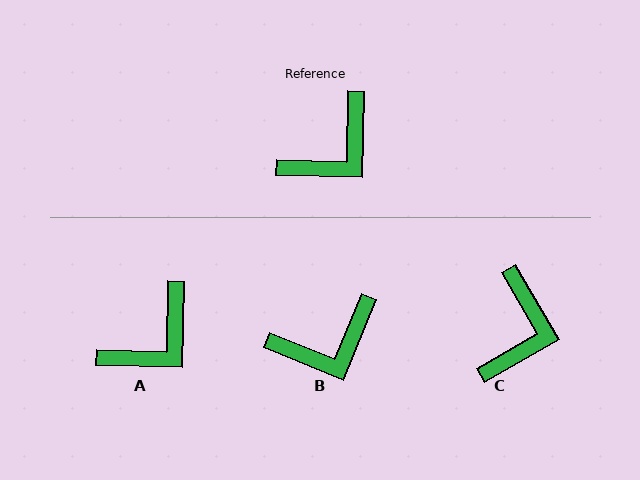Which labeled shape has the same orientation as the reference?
A.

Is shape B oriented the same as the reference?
No, it is off by about 21 degrees.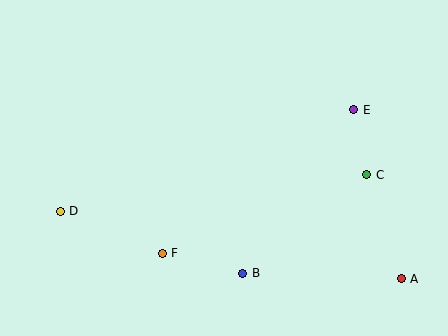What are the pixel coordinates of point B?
Point B is at (243, 273).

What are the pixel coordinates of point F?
Point F is at (162, 253).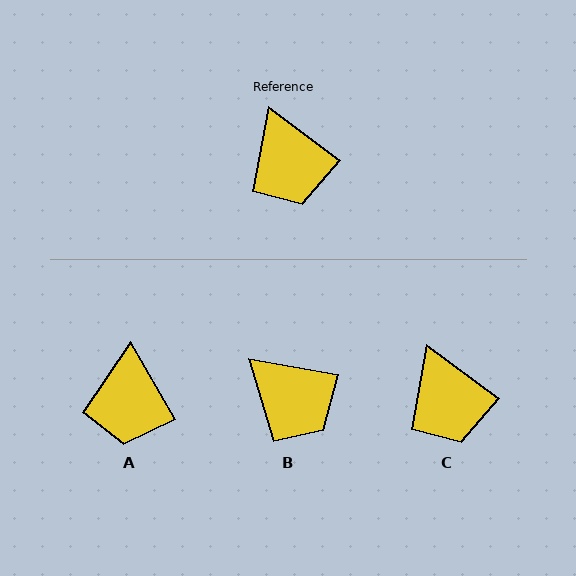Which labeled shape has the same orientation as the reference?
C.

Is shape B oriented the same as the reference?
No, it is off by about 27 degrees.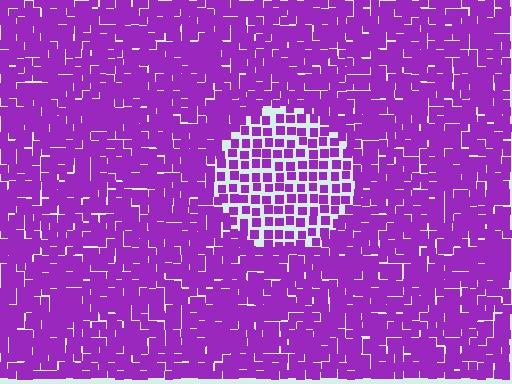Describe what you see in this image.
The image contains small purple elements arranged at two different densities. A circle-shaped region is visible where the elements are less densely packed than the surrounding area.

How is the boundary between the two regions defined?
The boundary is defined by a change in element density (approximately 1.9x ratio). All elements are the same color, size, and shape.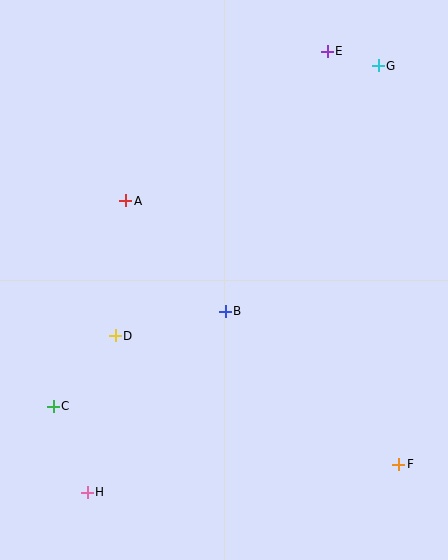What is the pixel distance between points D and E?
The distance between D and E is 354 pixels.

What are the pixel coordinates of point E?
Point E is at (327, 51).